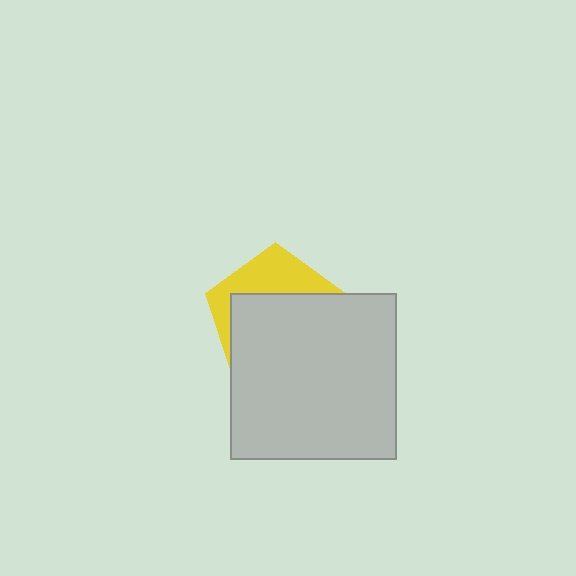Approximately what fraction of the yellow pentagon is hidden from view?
Roughly 65% of the yellow pentagon is hidden behind the light gray square.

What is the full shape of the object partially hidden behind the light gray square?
The partially hidden object is a yellow pentagon.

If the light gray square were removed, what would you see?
You would see the complete yellow pentagon.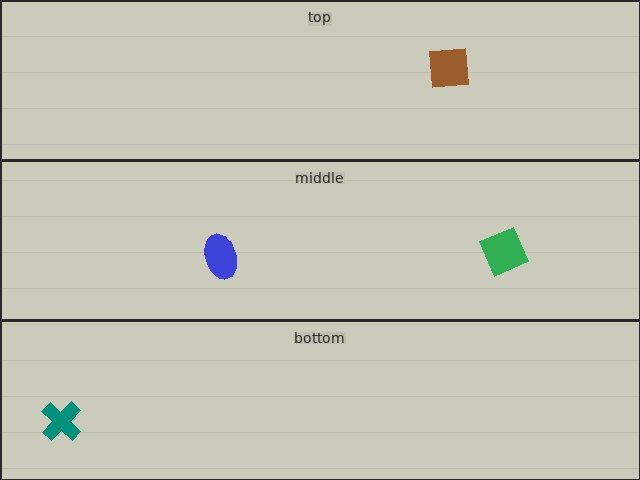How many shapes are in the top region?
1.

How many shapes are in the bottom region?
1.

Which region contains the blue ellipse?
The middle region.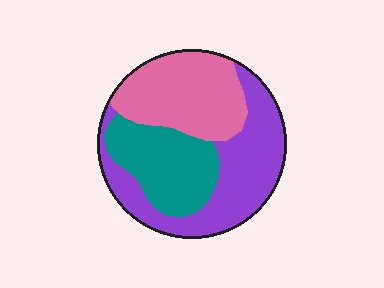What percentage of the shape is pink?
Pink covers about 35% of the shape.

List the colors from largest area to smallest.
From largest to smallest: purple, pink, teal.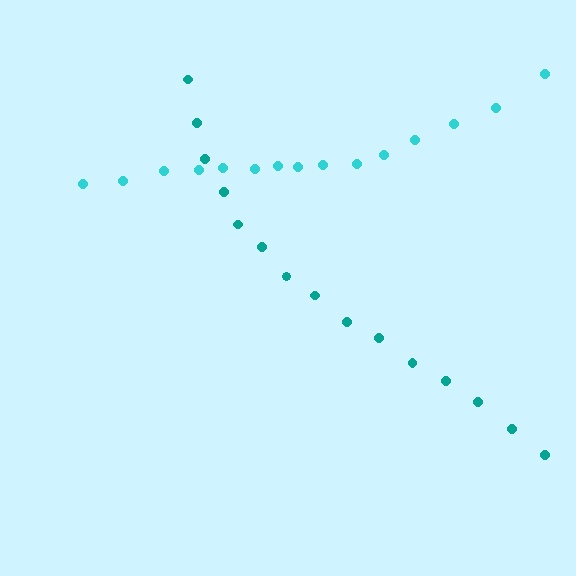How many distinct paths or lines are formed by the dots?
There are 2 distinct paths.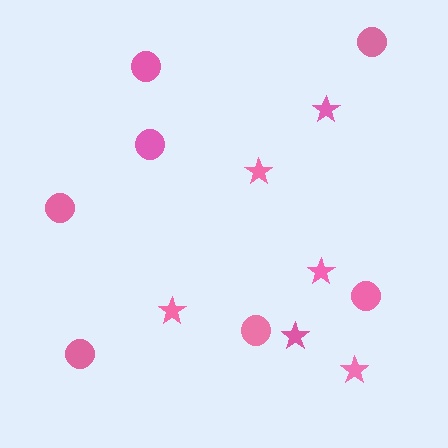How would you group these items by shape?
There are 2 groups: one group of circles (7) and one group of stars (6).